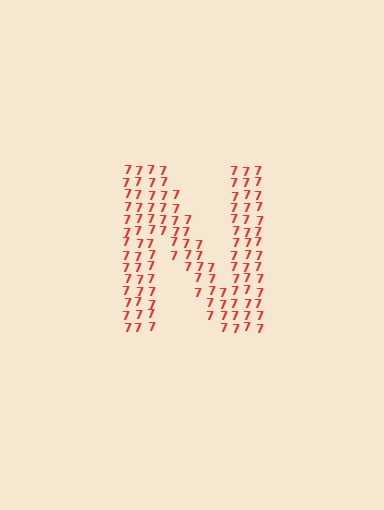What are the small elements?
The small elements are digit 7's.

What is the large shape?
The large shape is the letter N.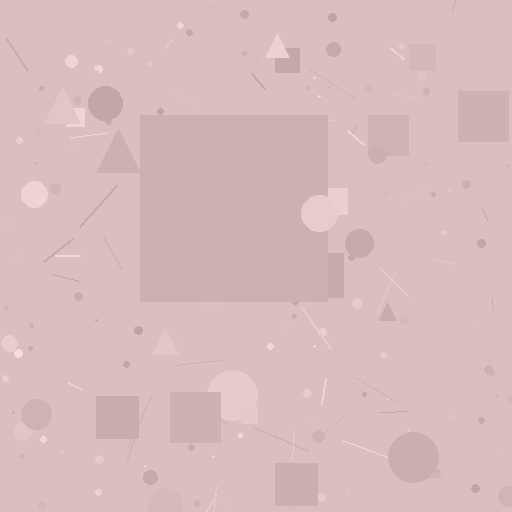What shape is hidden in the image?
A square is hidden in the image.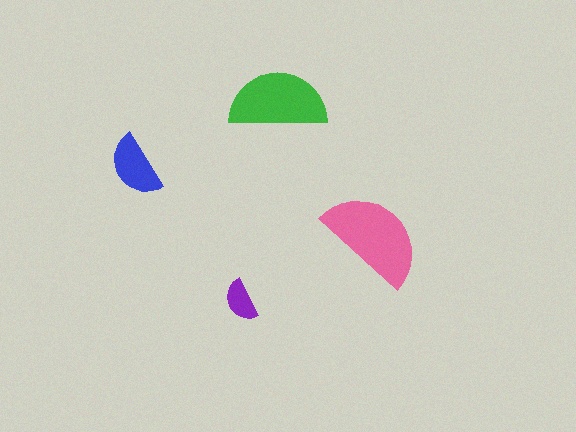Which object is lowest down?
The purple semicircle is bottommost.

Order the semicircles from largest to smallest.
the pink one, the green one, the blue one, the purple one.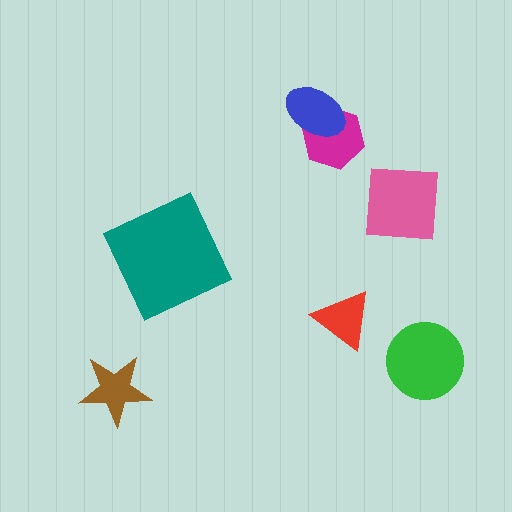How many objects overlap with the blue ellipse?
1 object overlaps with the blue ellipse.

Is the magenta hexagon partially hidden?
Yes, it is partially covered by another shape.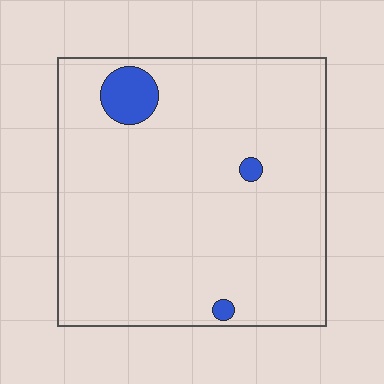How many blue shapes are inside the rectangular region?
3.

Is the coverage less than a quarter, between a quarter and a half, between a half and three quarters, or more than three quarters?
Less than a quarter.